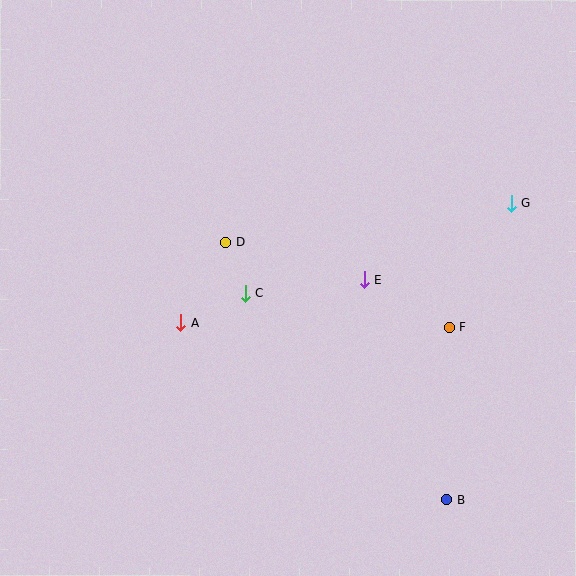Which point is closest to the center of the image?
Point C at (245, 293) is closest to the center.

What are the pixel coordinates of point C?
Point C is at (245, 293).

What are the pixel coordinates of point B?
Point B is at (447, 499).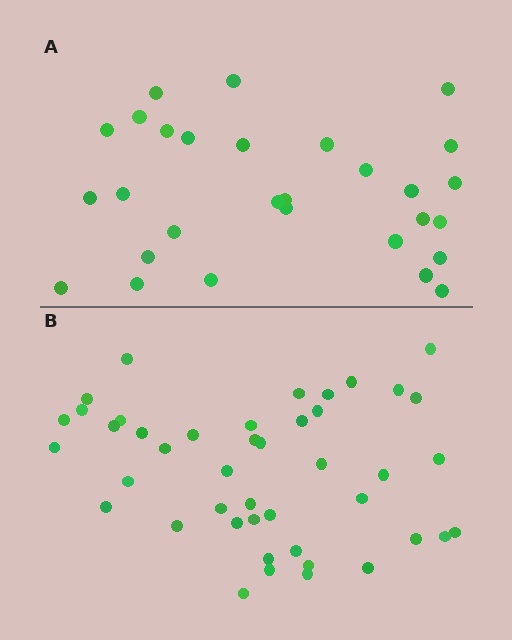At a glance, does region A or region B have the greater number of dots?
Region B (the bottom region) has more dots.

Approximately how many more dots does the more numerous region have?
Region B has approximately 15 more dots than region A.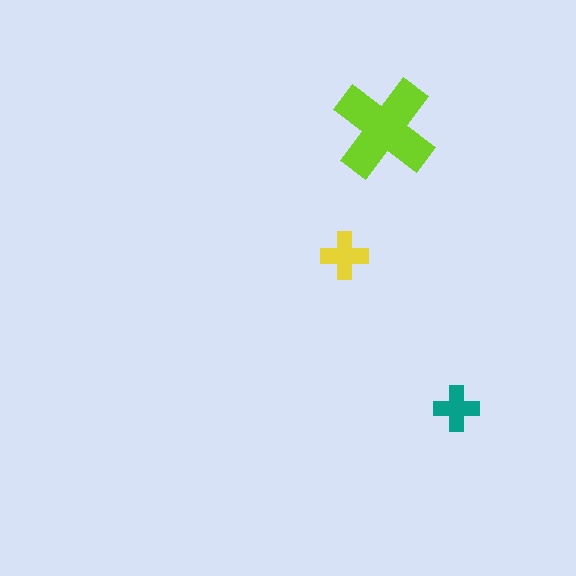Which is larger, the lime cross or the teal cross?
The lime one.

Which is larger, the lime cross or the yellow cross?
The lime one.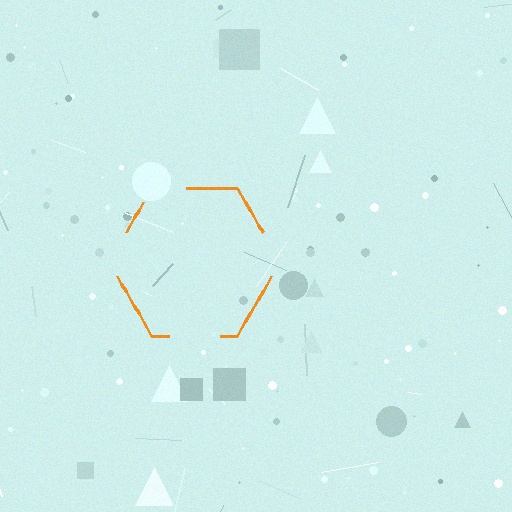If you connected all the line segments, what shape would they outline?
They would outline a hexagon.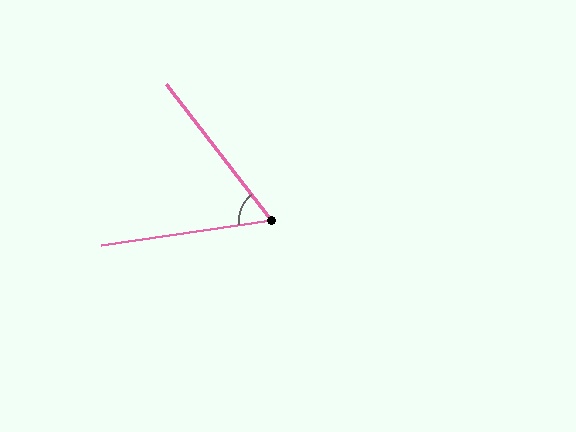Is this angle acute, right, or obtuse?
It is acute.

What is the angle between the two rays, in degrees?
Approximately 61 degrees.